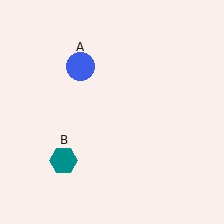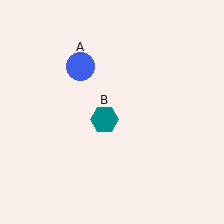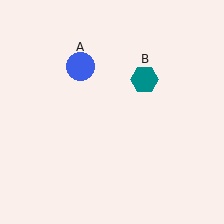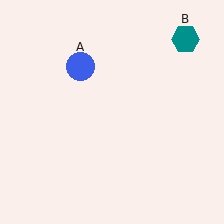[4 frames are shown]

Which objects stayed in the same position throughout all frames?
Blue circle (object A) remained stationary.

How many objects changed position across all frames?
1 object changed position: teal hexagon (object B).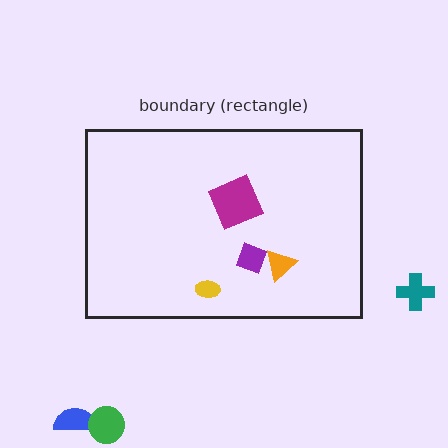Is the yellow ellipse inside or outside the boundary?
Inside.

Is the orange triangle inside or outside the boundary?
Inside.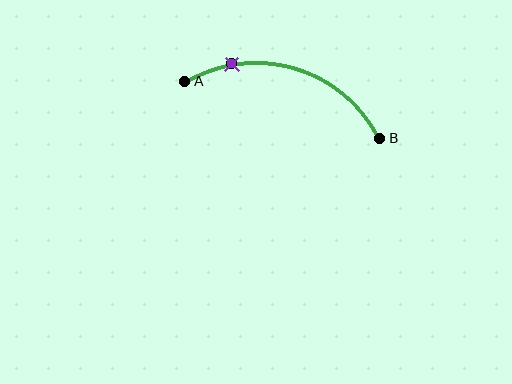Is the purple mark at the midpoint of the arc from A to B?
No. The purple mark lies on the arc but is closer to endpoint A. The arc midpoint would be at the point on the curve equidistant along the arc from both A and B.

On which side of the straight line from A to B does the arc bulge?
The arc bulges above the straight line connecting A and B.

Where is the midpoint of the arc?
The arc midpoint is the point on the curve farthest from the straight line joining A and B. It sits above that line.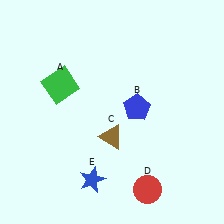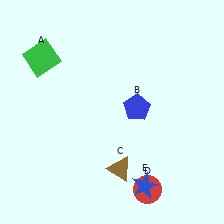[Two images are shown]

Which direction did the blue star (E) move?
The blue star (E) moved right.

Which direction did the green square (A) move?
The green square (A) moved up.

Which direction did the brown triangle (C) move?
The brown triangle (C) moved down.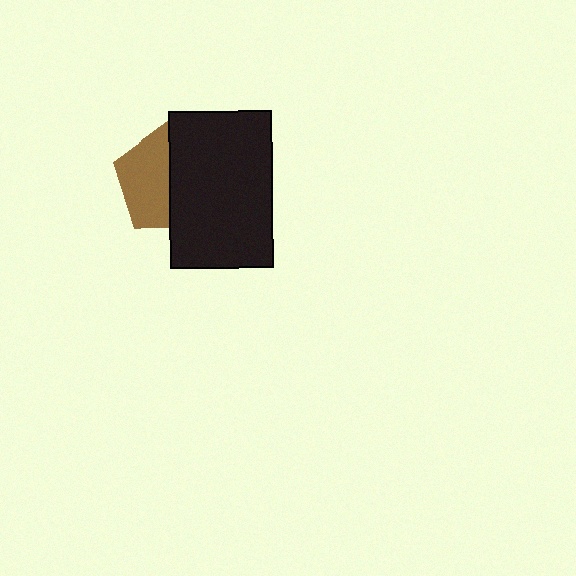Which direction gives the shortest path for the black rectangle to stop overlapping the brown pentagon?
Moving right gives the shortest separation.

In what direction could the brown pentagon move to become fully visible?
The brown pentagon could move left. That would shift it out from behind the black rectangle entirely.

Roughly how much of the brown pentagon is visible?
About half of it is visible (roughly 48%).